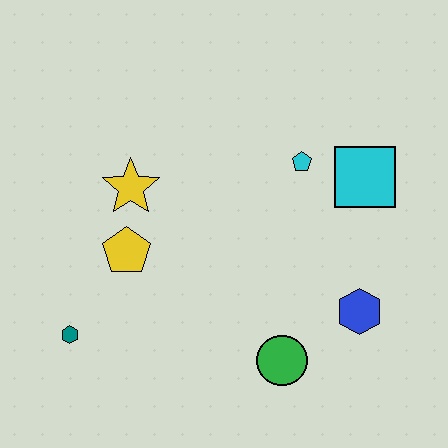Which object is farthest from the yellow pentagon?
The cyan square is farthest from the yellow pentagon.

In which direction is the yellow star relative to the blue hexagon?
The yellow star is to the left of the blue hexagon.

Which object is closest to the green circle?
The blue hexagon is closest to the green circle.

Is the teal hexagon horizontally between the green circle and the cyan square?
No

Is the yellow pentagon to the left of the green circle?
Yes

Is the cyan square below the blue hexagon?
No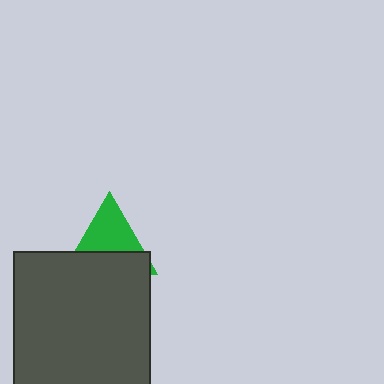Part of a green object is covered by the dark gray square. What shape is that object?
It is a triangle.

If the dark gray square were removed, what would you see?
You would see the complete green triangle.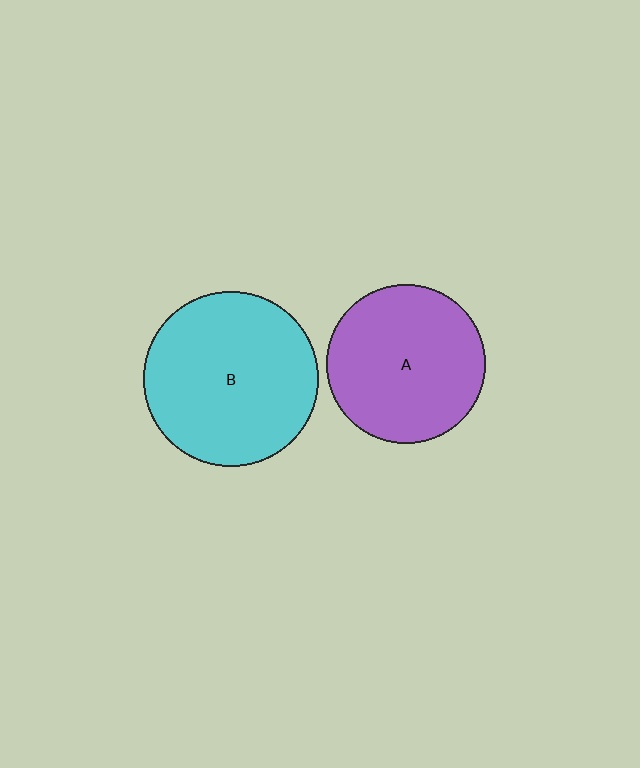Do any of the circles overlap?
No, none of the circles overlap.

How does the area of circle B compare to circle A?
Approximately 1.2 times.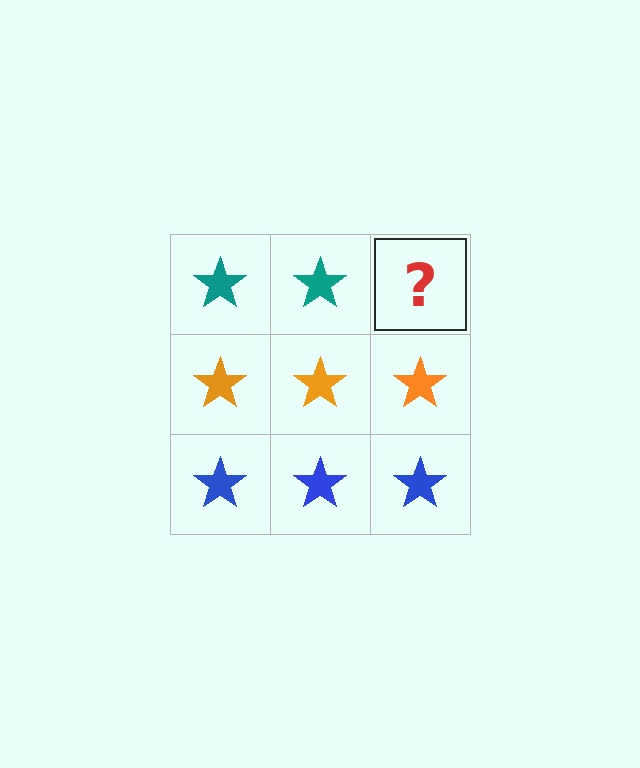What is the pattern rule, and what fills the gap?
The rule is that each row has a consistent color. The gap should be filled with a teal star.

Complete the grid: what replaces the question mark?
The question mark should be replaced with a teal star.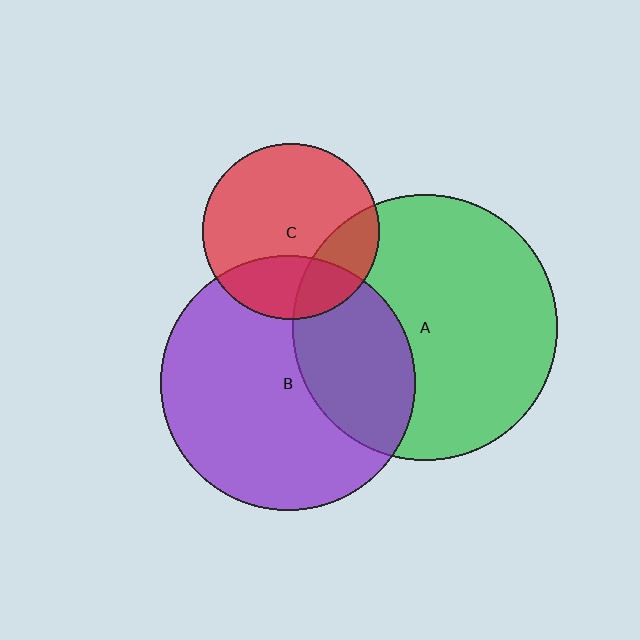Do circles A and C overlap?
Yes.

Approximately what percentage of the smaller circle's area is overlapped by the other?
Approximately 25%.